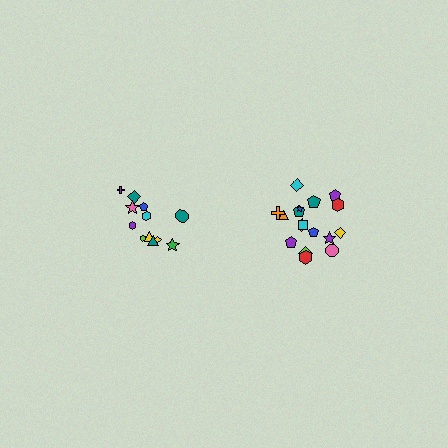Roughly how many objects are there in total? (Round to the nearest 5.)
Roughly 30 objects in total.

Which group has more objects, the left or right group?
The right group.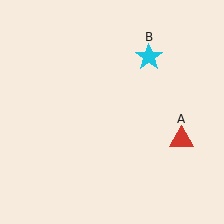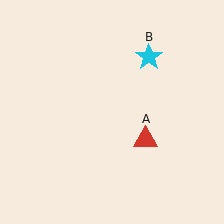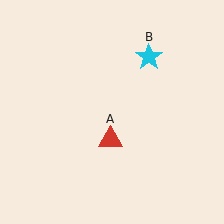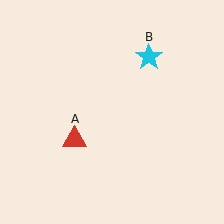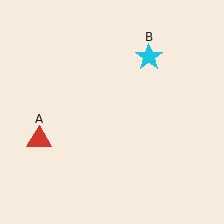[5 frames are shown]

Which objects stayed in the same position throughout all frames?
Cyan star (object B) remained stationary.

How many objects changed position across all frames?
1 object changed position: red triangle (object A).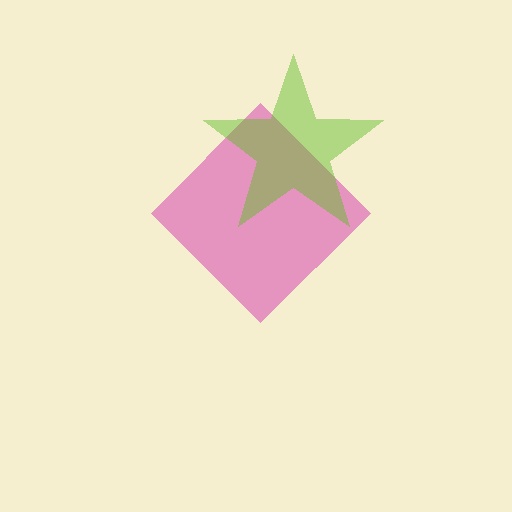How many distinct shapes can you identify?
There are 2 distinct shapes: a pink diamond, a lime star.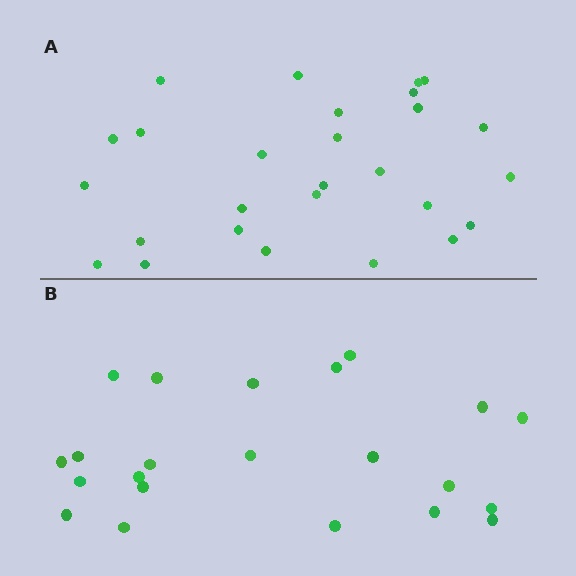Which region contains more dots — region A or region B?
Region A (the top region) has more dots.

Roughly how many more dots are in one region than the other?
Region A has about 5 more dots than region B.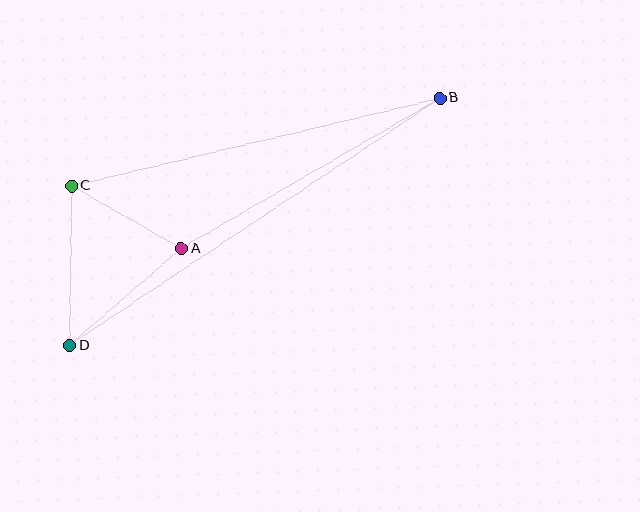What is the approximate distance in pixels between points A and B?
The distance between A and B is approximately 299 pixels.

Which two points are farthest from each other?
Points B and D are farthest from each other.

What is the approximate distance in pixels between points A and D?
The distance between A and D is approximately 148 pixels.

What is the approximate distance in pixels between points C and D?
The distance between C and D is approximately 160 pixels.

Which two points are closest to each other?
Points A and C are closest to each other.